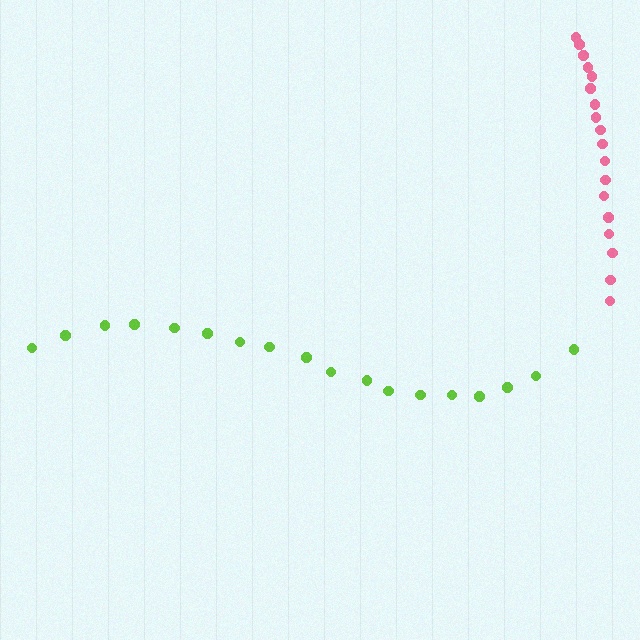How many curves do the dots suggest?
There are 2 distinct paths.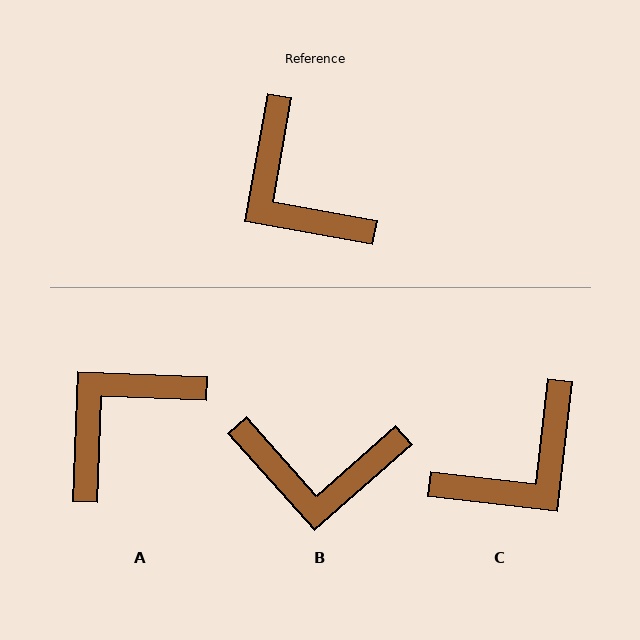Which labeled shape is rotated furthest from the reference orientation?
C, about 94 degrees away.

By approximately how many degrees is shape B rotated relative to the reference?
Approximately 52 degrees counter-clockwise.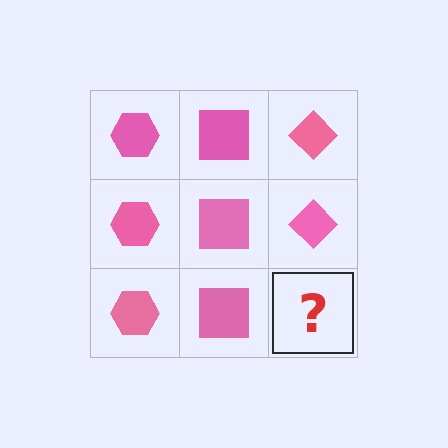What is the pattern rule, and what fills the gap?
The rule is that each column has a consistent shape. The gap should be filled with a pink diamond.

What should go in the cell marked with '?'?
The missing cell should contain a pink diamond.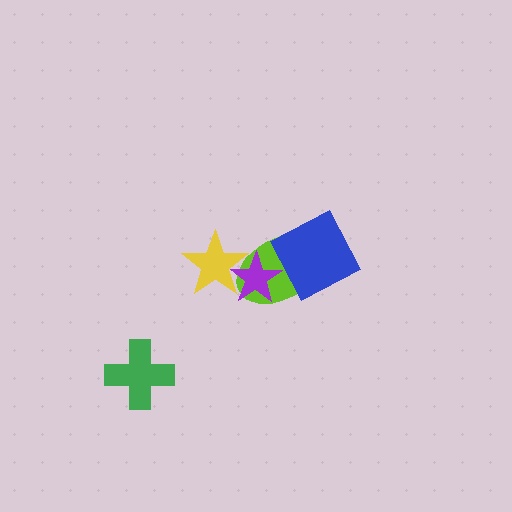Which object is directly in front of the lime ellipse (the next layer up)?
The blue diamond is directly in front of the lime ellipse.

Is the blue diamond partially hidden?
Yes, it is partially covered by another shape.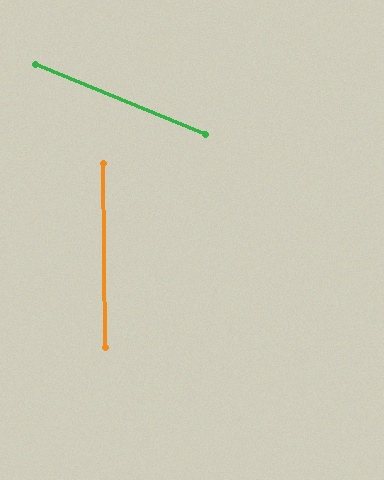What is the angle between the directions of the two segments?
Approximately 67 degrees.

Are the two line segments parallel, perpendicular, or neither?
Neither parallel nor perpendicular — they differ by about 67°.